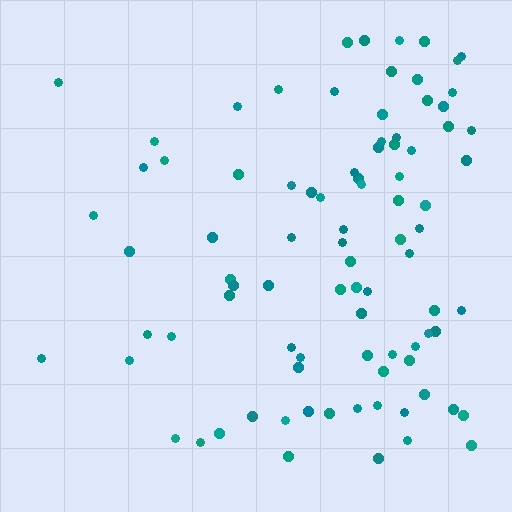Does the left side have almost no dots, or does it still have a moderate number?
Still a moderate number, just noticeably fewer than the right.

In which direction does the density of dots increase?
From left to right, with the right side densest.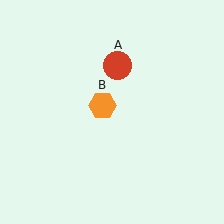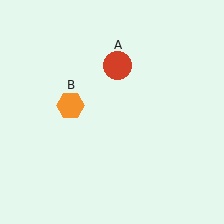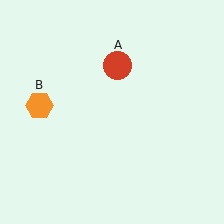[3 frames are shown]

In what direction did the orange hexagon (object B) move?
The orange hexagon (object B) moved left.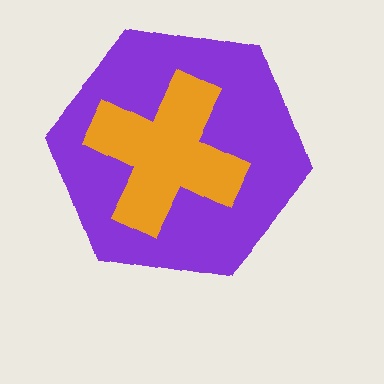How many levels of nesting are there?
2.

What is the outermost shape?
The purple hexagon.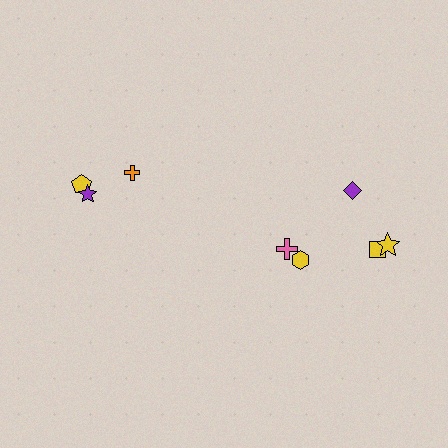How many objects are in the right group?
There are 5 objects.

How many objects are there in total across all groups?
There are 8 objects.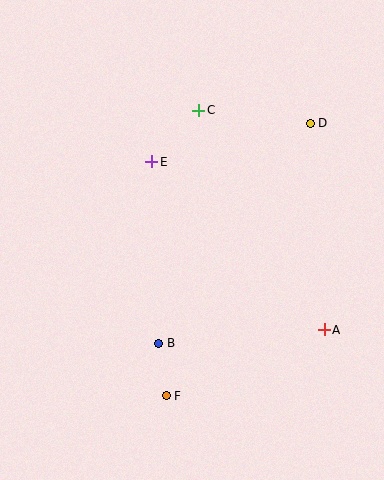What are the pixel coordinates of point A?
Point A is at (324, 330).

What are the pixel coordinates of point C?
Point C is at (199, 110).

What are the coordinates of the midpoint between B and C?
The midpoint between B and C is at (179, 227).